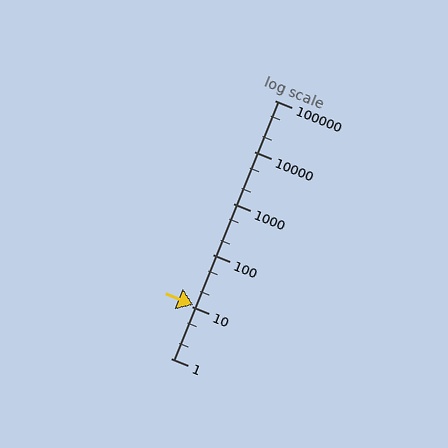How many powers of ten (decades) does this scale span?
The scale spans 5 decades, from 1 to 100000.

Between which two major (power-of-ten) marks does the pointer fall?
The pointer is between 10 and 100.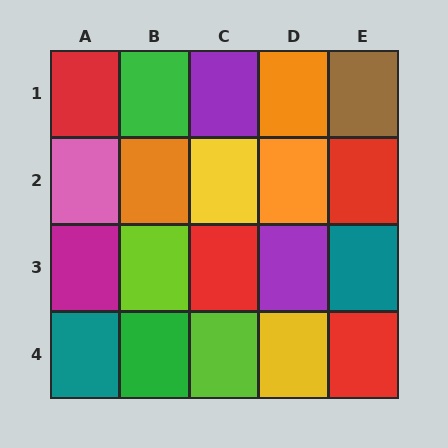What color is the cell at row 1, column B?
Green.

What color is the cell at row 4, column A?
Teal.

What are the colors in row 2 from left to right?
Pink, orange, yellow, orange, red.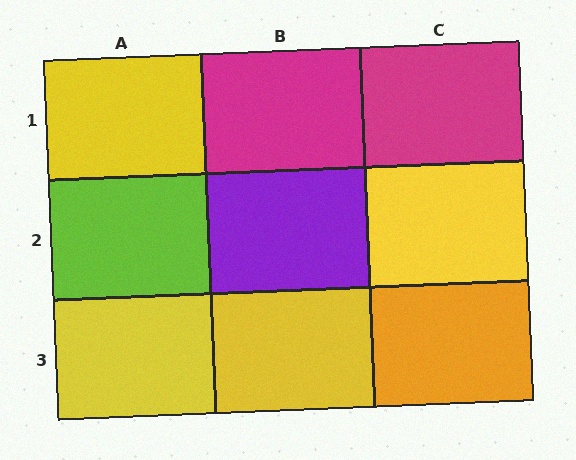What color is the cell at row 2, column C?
Yellow.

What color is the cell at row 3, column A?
Yellow.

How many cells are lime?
1 cell is lime.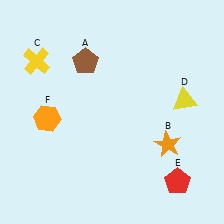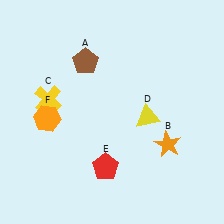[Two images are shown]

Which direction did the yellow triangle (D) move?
The yellow triangle (D) moved left.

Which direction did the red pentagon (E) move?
The red pentagon (E) moved left.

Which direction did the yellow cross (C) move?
The yellow cross (C) moved down.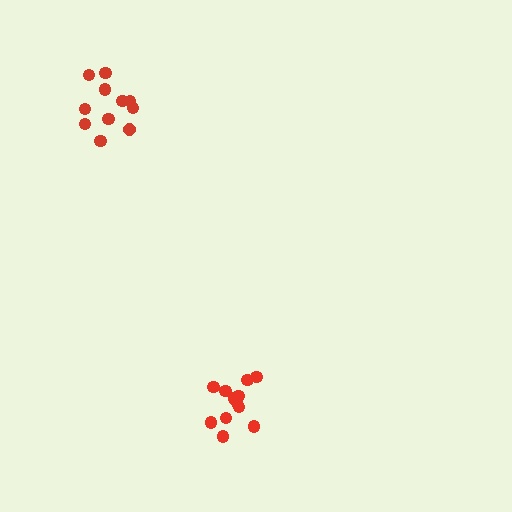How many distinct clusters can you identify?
There are 2 distinct clusters.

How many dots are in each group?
Group 1: 12 dots, Group 2: 11 dots (23 total).